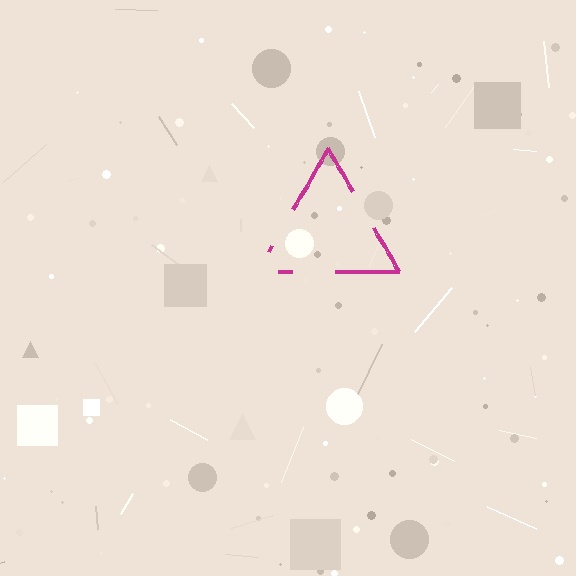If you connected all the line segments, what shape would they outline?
They would outline a triangle.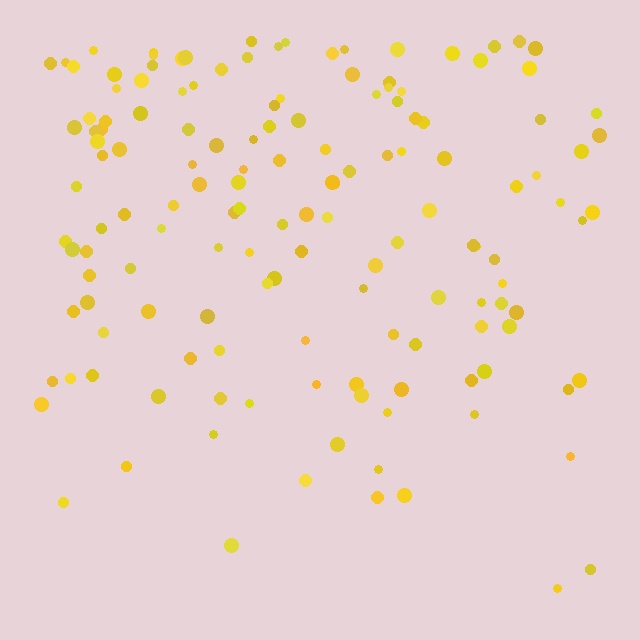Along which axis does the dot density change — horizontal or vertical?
Vertical.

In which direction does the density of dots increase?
From bottom to top, with the top side densest.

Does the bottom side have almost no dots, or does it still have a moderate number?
Still a moderate number, just noticeably fewer than the top.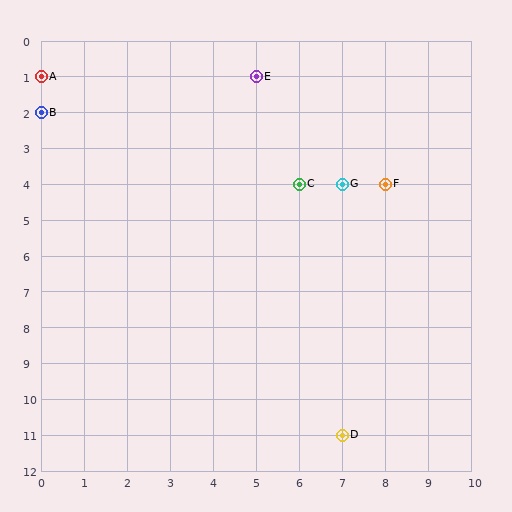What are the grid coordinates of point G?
Point G is at grid coordinates (7, 4).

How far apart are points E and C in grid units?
Points E and C are 1 column and 3 rows apart (about 3.2 grid units diagonally).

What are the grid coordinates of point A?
Point A is at grid coordinates (0, 1).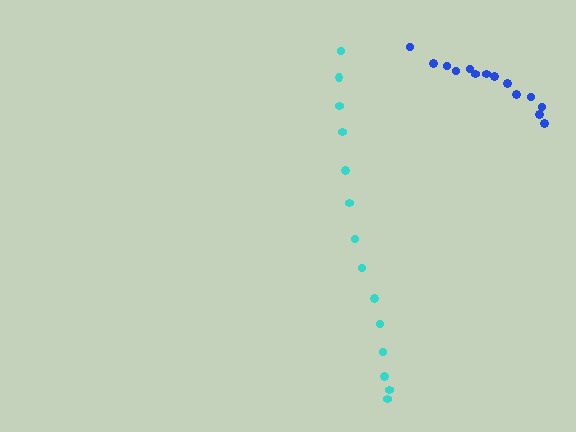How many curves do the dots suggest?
There are 2 distinct paths.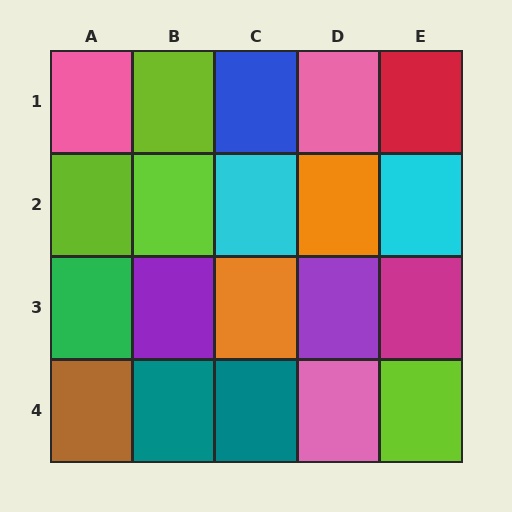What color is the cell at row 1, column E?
Red.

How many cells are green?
1 cell is green.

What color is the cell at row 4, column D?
Pink.